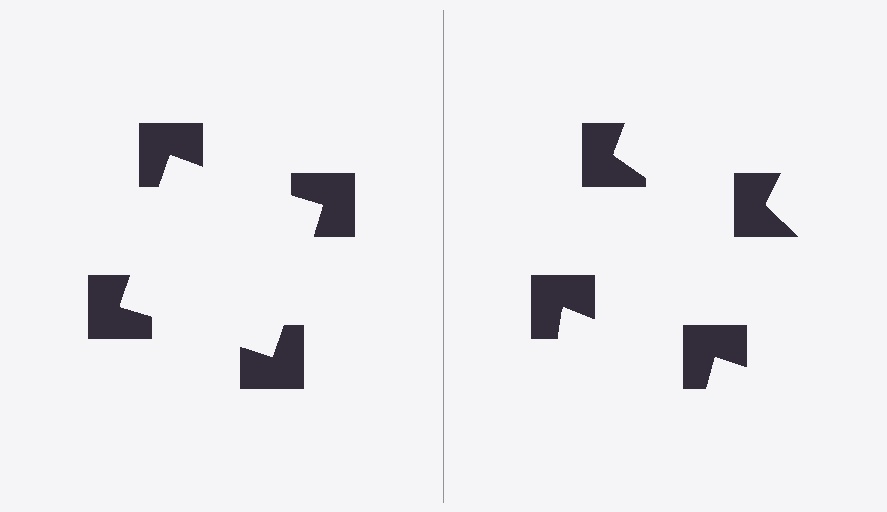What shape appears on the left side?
An illusory square.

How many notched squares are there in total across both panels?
8 — 4 on each side.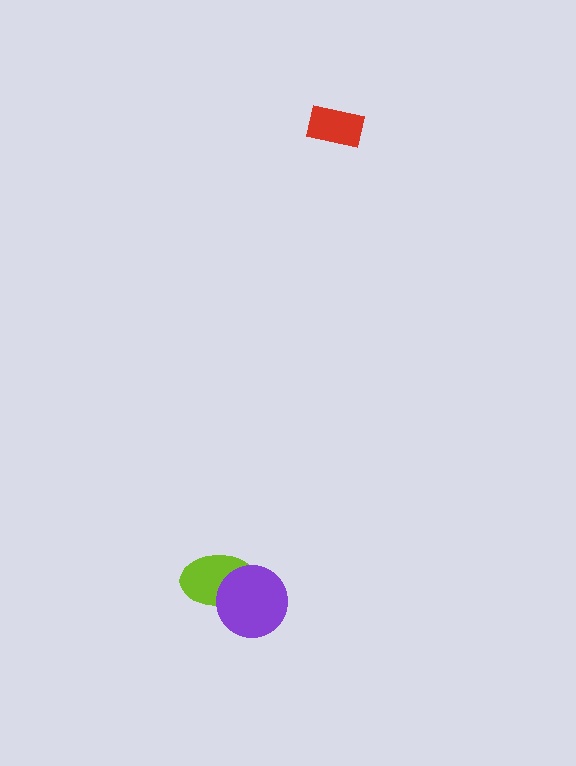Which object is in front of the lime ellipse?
The purple circle is in front of the lime ellipse.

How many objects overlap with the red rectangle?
0 objects overlap with the red rectangle.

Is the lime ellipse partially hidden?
Yes, it is partially covered by another shape.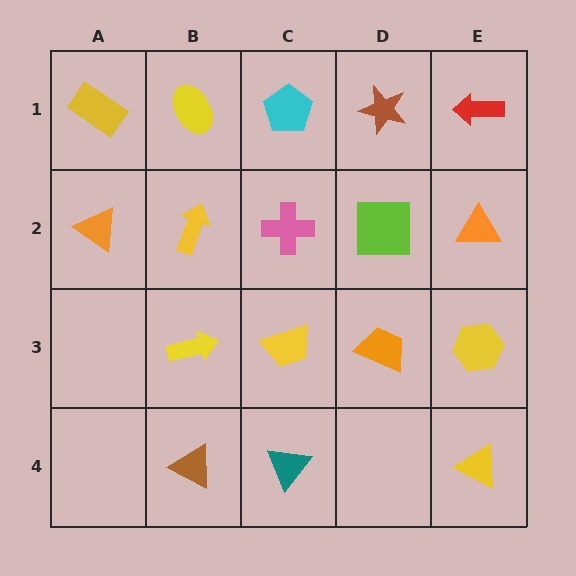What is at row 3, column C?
A yellow trapezoid.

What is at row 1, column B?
A yellow ellipse.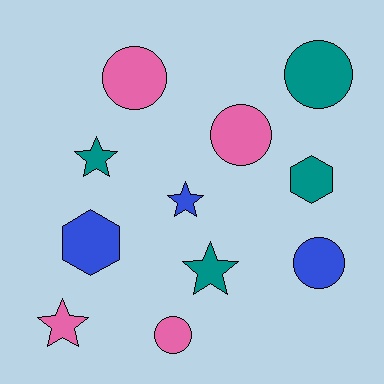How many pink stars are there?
There is 1 pink star.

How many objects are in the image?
There are 11 objects.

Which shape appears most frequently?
Circle, with 5 objects.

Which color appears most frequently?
Teal, with 4 objects.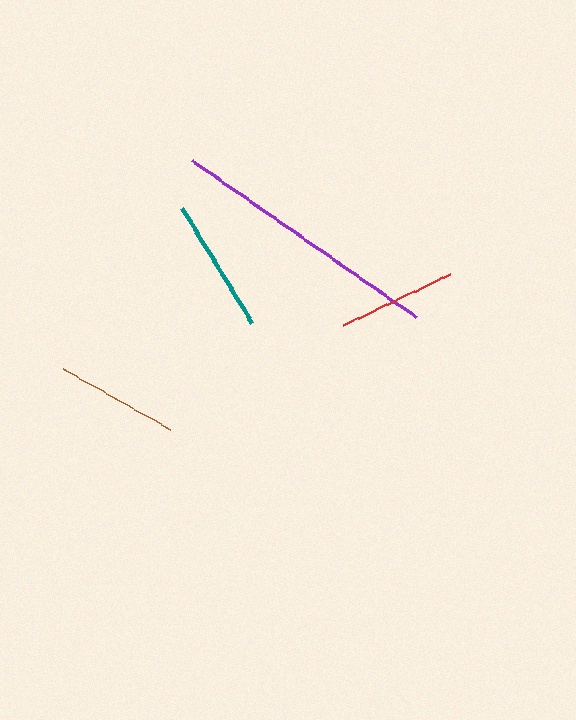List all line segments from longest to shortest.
From longest to shortest: purple, teal, brown, red.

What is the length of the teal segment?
The teal segment is approximately 134 pixels long.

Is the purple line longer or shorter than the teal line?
The purple line is longer than the teal line.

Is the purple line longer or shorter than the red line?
The purple line is longer than the red line.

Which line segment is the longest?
The purple line is the longest at approximately 272 pixels.